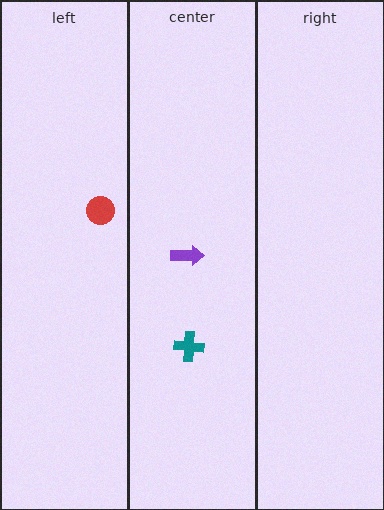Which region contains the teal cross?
The center region.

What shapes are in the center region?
The purple arrow, the teal cross.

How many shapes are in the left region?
1.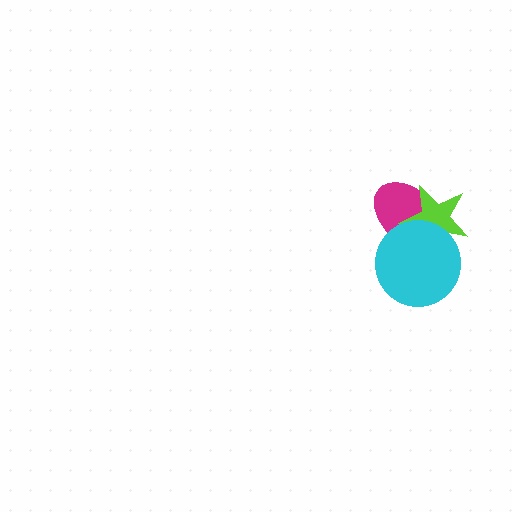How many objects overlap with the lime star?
2 objects overlap with the lime star.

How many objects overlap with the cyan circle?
2 objects overlap with the cyan circle.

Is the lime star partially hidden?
Yes, it is partially covered by another shape.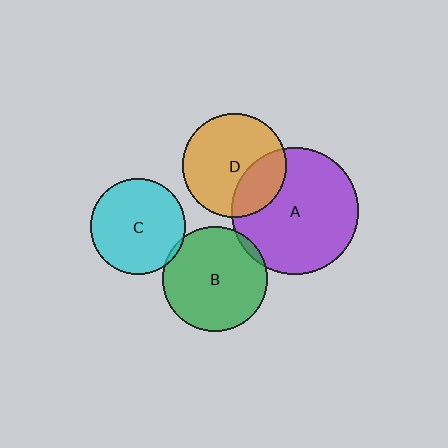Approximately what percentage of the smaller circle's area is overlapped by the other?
Approximately 5%.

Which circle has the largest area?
Circle A (purple).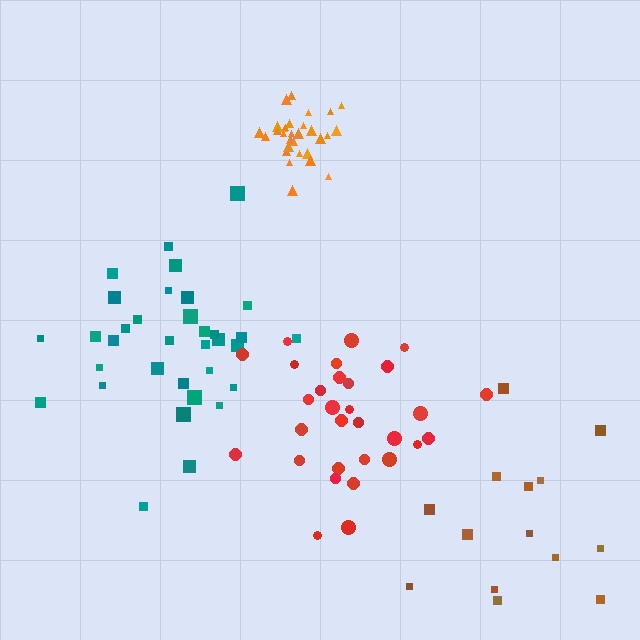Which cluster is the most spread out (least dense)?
Brown.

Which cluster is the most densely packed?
Orange.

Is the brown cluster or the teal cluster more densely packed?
Teal.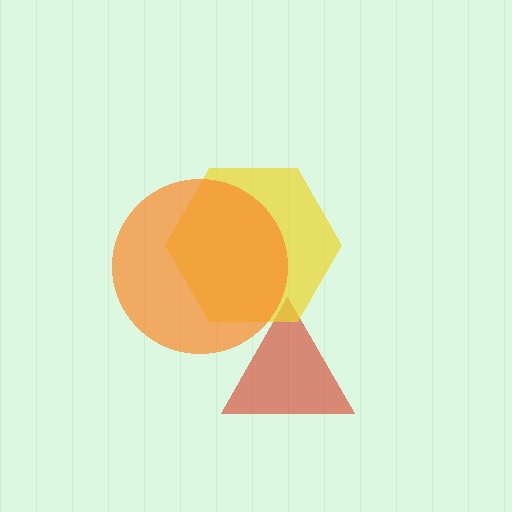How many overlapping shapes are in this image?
There are 3 overlapping shapes in the image.